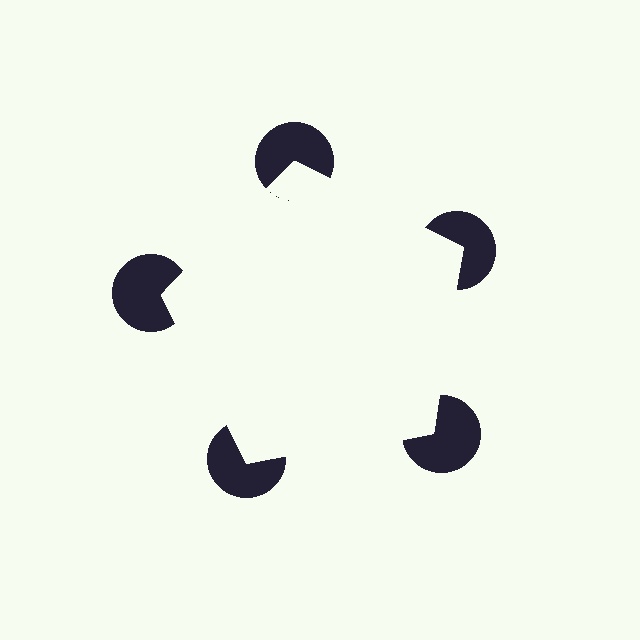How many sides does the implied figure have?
5 sides.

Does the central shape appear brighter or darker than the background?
It typically appears slightly brighter than the background, even though no actual brightness change is drawn.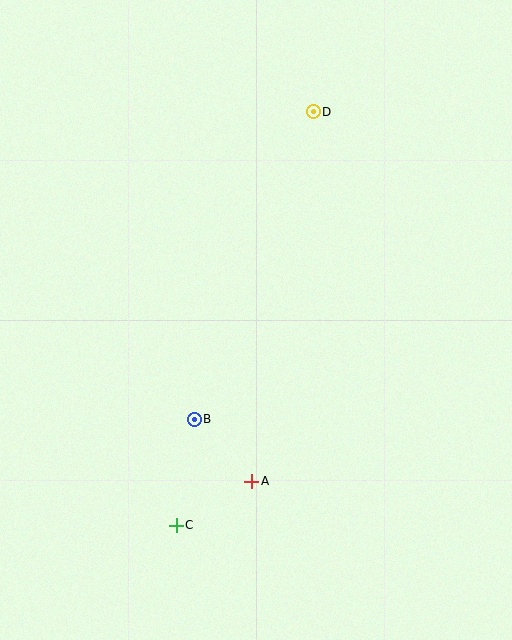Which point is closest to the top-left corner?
Point D is closest to the top-left corner.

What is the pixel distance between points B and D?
The distance between B and D is 330 pixels.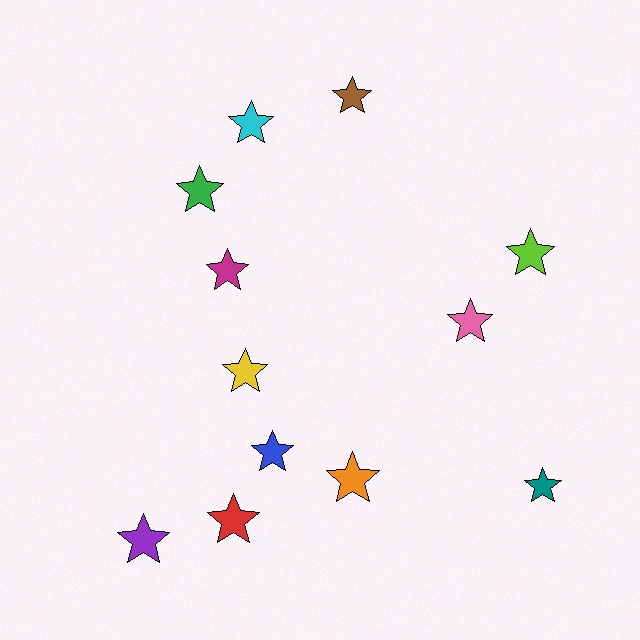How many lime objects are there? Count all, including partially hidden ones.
There is 1 lime object.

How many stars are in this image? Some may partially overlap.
There are 12 stars.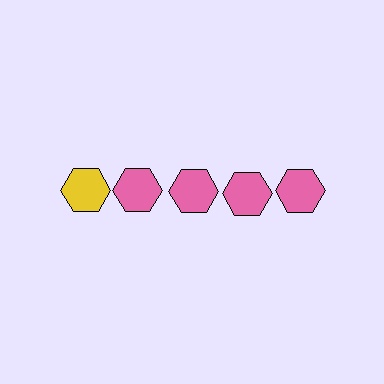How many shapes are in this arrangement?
There are 5 shapes arranged in a grid pattern.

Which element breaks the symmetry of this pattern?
The yellow hexagon in the top row, leftmost column breaks the symmetry. All other shapes are pink hexagons.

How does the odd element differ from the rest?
It has a different color: yellow instead of pink.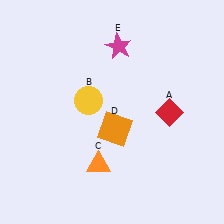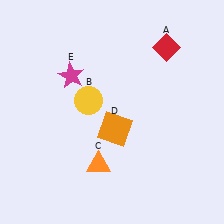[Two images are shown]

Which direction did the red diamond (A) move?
The red diamond (A) moved up.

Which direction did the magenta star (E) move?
The magenta star (E) moved left.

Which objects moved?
The objects that moved are: the red diamond (A), the magenta star (E).